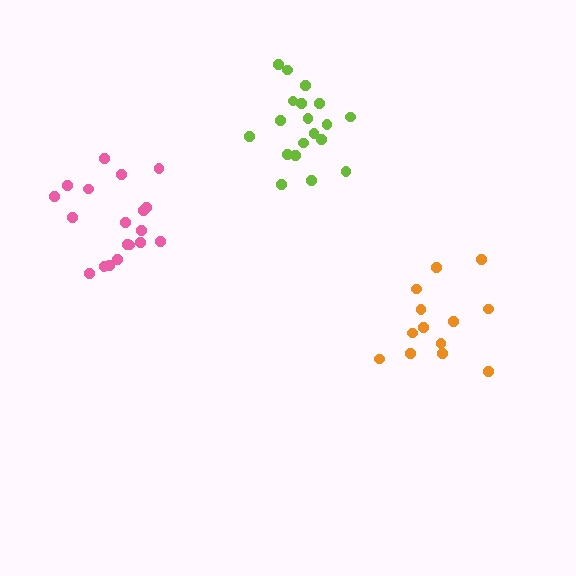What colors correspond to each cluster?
The clusters are colored: lime, pink, orange.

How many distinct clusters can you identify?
There are 3 distinct clusters.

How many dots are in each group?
Group 1: 19 dots, Group 2: 19 dots, Group 3: 13 dots (51 total).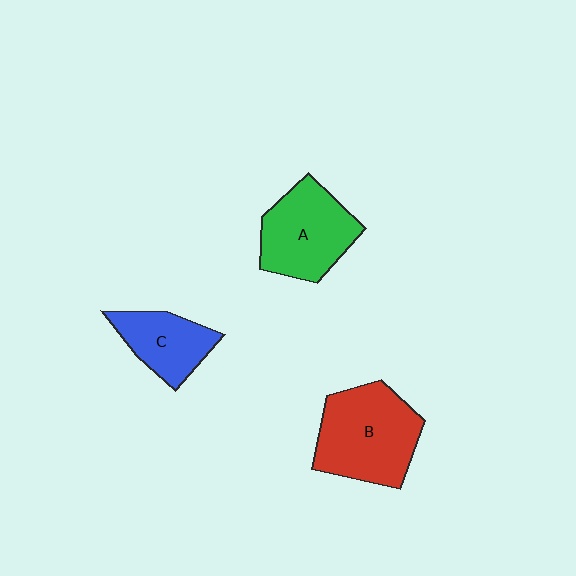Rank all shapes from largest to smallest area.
From largest to smallest: B (red), A (green), C (blue).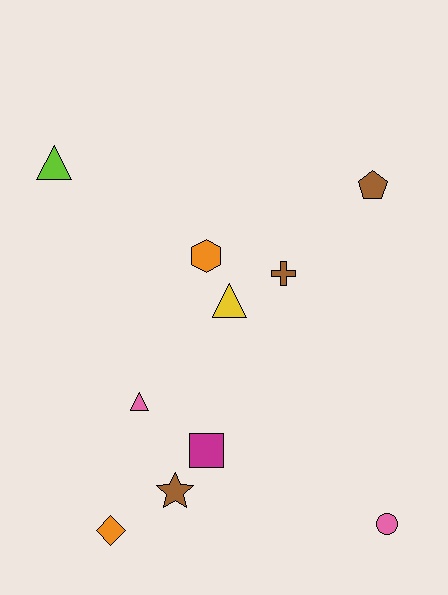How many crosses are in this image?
There is 1 cross.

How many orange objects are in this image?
There are 2 orange objects.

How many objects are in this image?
There are 10 objects.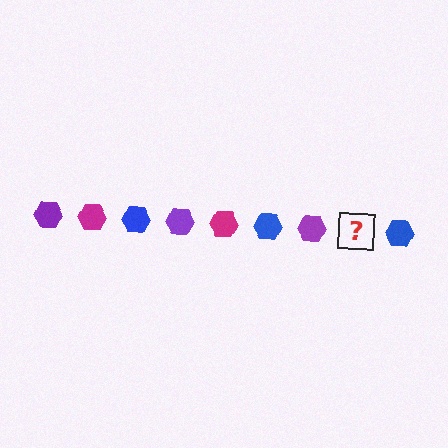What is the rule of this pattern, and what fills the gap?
The rule is that the pattern cycles through purple, magenta, blue hexagons. The gap should be filled with a magenta hexagon.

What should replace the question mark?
The question mark should be replaced with a magenta hexagon.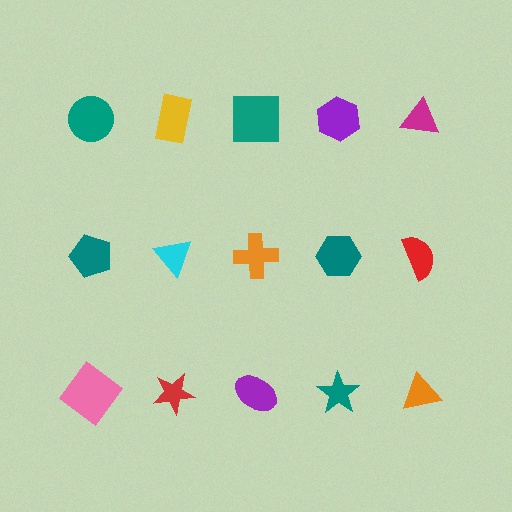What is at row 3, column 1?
A pink diamond.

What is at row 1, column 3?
A teal square.